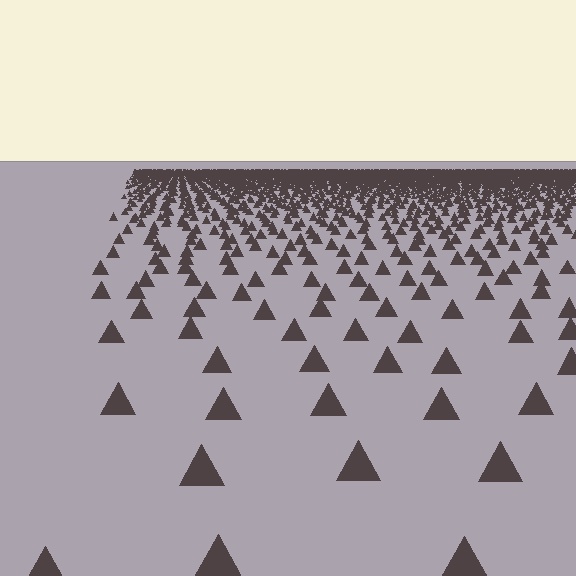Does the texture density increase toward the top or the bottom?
Density increases toward the top.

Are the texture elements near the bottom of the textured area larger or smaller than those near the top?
Larger. Near the bottom, elements are closer to the viewer and appear at a bigger on-screen size.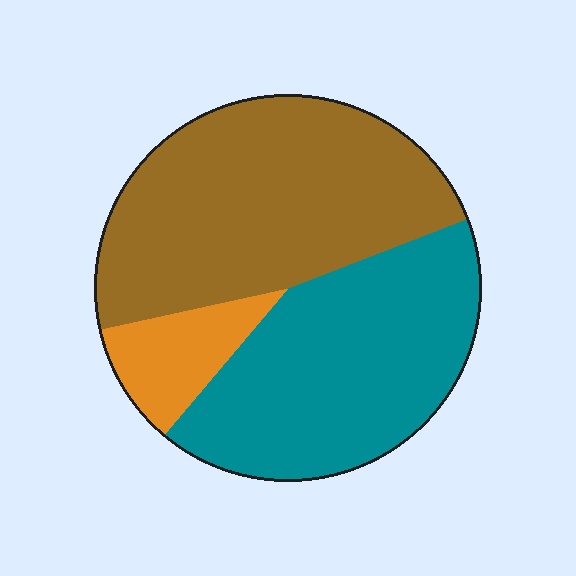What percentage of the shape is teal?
Teal covers about 40% of the shape.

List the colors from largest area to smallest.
From largest to smallest: brown, teal, orange.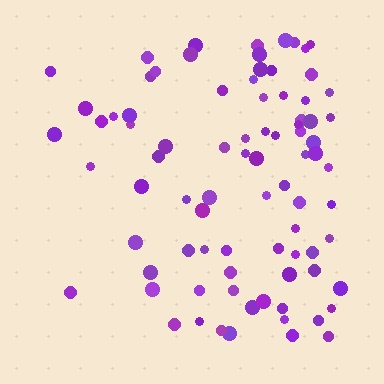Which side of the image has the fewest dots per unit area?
The left.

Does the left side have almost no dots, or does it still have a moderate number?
Still a moderate number, just noticeably fewer than the right.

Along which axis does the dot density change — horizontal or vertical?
Horizontal.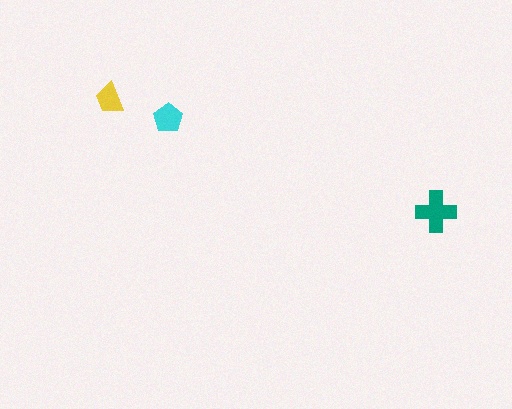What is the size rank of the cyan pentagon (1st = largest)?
2nd.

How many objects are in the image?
There are 3 objects in the image.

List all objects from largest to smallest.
The teal cross, the cyan pentagon, the yellow trapezoid.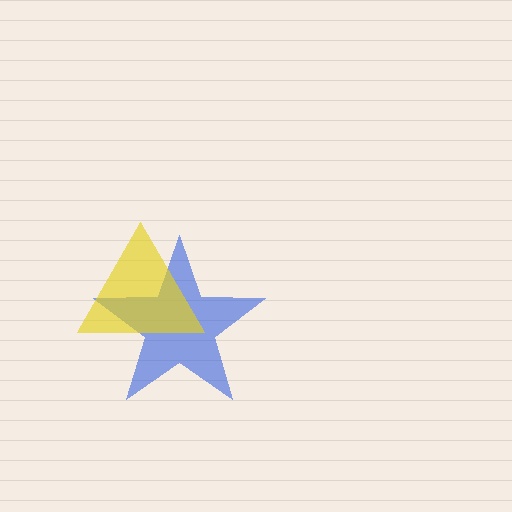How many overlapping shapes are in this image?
There are 2 overlapping shapes in the image.